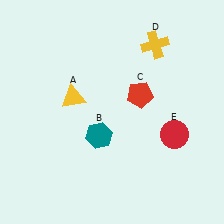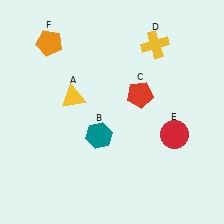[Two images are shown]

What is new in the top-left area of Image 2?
An orange pentagon (F) was added in the top-left area of Image 2.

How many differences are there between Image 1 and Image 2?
There is 1 difference between the two images.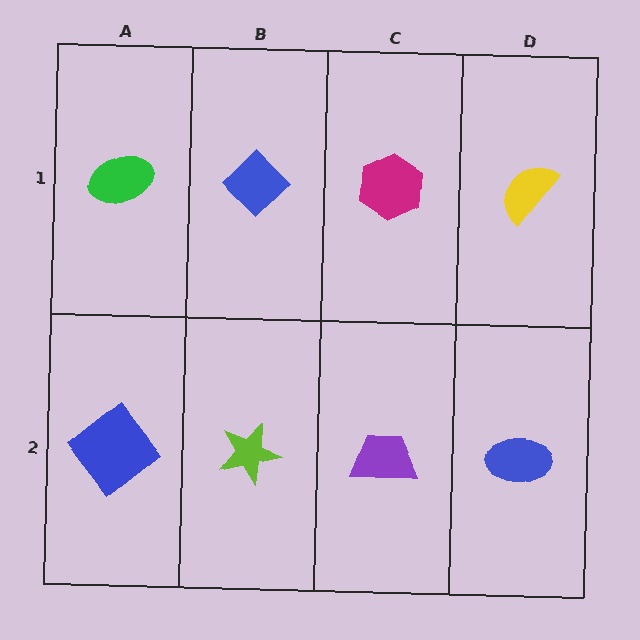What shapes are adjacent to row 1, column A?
A blue diamond (row 2, column A), a blue diamond (row 1, column B).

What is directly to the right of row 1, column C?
A yellow semicircle.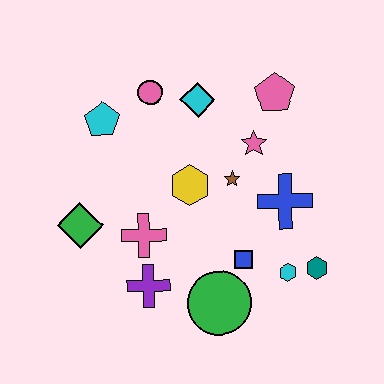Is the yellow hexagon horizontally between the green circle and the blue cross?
No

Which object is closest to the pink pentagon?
The pink star is closest to the pink pentagon.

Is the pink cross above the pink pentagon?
No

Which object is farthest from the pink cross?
The pink pentagon is farthest from the pink cross.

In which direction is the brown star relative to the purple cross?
The brown star is above the purple cross.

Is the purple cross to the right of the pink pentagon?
No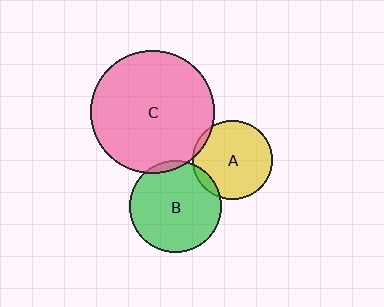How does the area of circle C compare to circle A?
Approximately 2.4 times.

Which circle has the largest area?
Circle C (pink).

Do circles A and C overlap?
Yes.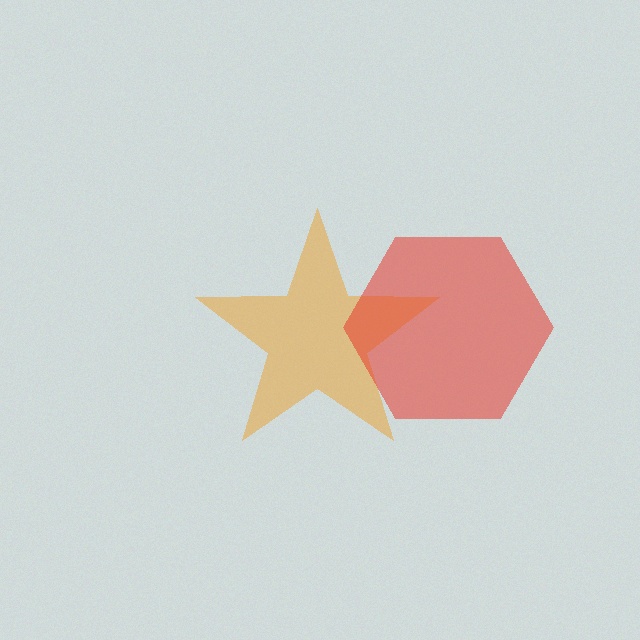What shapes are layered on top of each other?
The layered shapes are: an orange star, a red hexagon.